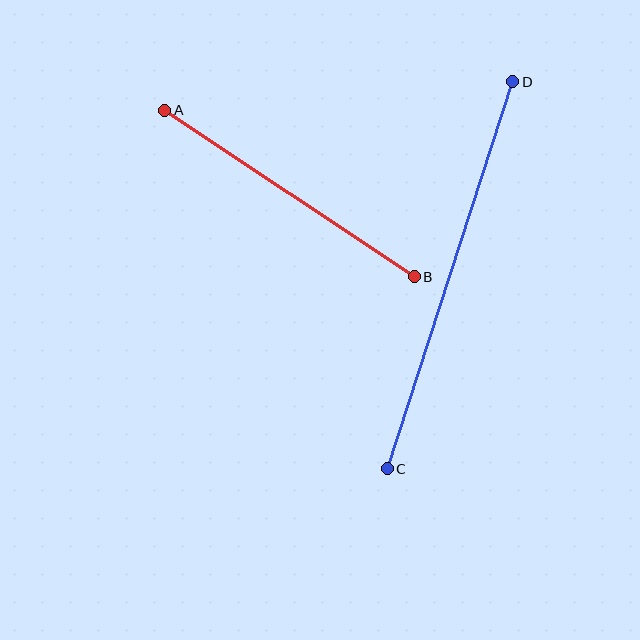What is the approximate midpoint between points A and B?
The midpoint is at approximately (290, 194) pixels.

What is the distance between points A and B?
The distance is approximately 300 pixels.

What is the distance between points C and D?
The distance is approximately 407 pixels.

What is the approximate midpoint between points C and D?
The midpoint is at approximately (450, 275) pixels.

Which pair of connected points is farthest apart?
Points C and D are farthest apart.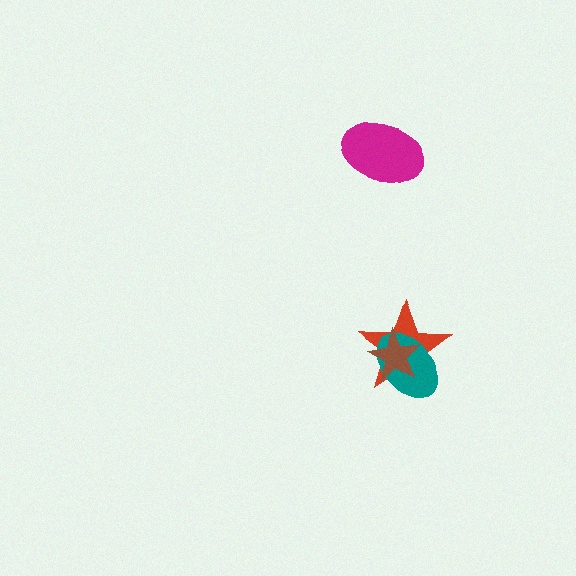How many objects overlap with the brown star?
2 objects overlap with the brown star.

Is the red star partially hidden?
Yes, it is partially covered by another shape.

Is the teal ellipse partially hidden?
Yes, it is partially covered by another shape.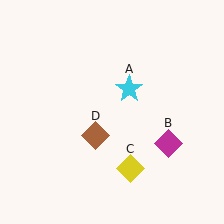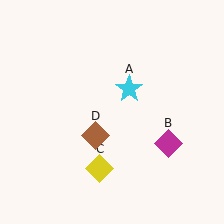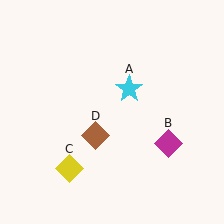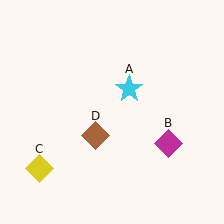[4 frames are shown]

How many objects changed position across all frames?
1 object changed position: yellow diamond (object C).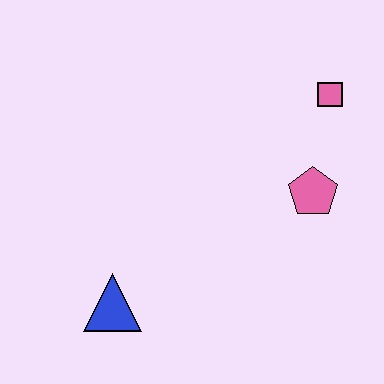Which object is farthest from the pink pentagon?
The blue triangle is farthest from the pink pentagon.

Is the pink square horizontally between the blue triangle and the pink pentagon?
No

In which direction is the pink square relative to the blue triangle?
The pink square is to the right of the blue triangle.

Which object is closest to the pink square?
The pink pentagon is closest to the pink square.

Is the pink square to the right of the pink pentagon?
Yes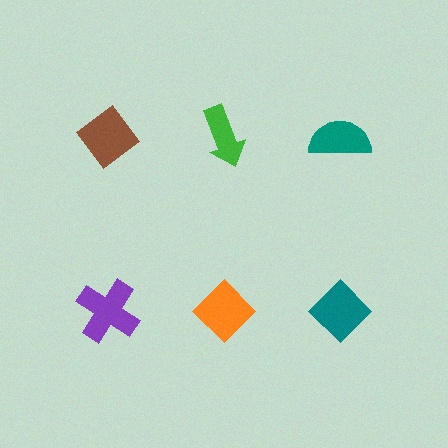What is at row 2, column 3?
A teal diamond.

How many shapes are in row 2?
3 shapes.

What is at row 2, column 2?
An orange diamond.